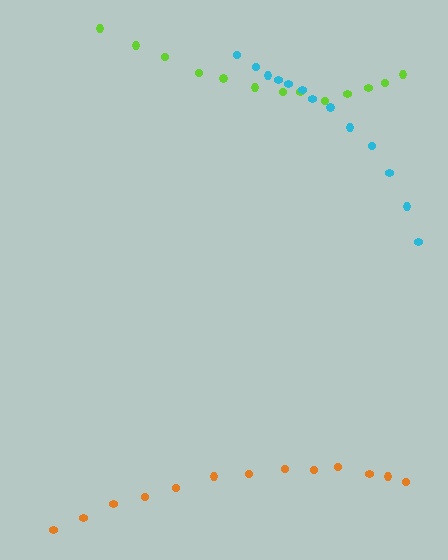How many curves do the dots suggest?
There are 3 distinct paths.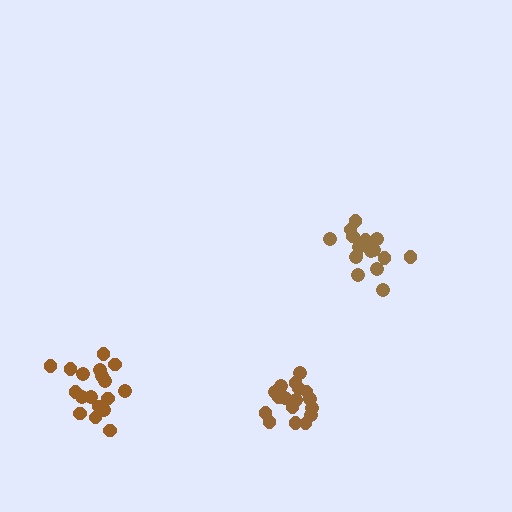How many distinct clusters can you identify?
There are 3 distinct clusters.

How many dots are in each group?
Group 1: 17 dots, Group 2: 18 dots, Group 3: 17 dots (52 total).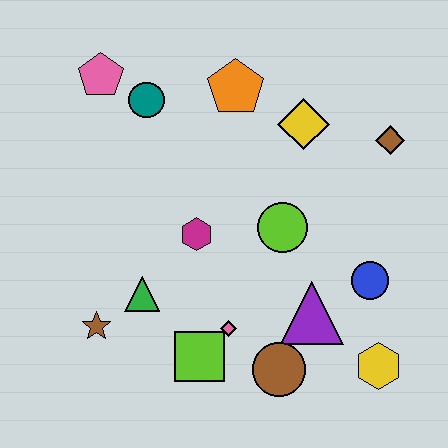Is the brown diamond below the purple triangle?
No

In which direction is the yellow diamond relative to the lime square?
The yellow diamond is above the lime square.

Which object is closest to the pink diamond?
The lime square is closest to the pink diamond.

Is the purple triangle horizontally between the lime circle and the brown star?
No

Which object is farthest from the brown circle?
The pink pentagon is farthest from the brown circle.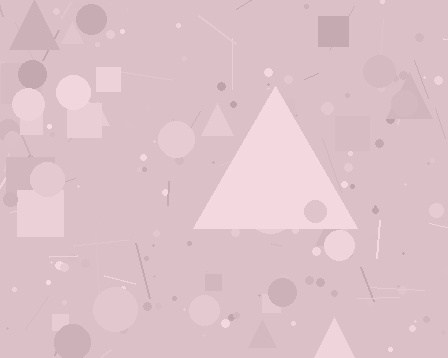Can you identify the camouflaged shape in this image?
The camouflaged shape is a triangle.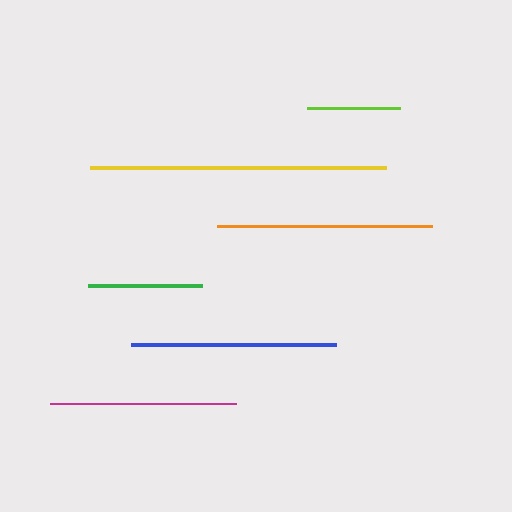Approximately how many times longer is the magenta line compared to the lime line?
The magenta line is approximately 2.0 times the length of the lime line.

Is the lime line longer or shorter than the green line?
The green line is longer than the lime line.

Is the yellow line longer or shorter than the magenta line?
The yellow line is longer than the magenta line.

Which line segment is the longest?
The yellow line is the longest at approximately 296 pixels.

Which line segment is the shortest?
The lime line is the shortest at approximately 93 pixels.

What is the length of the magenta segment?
The magenta segment is approximately 185 pixels long.